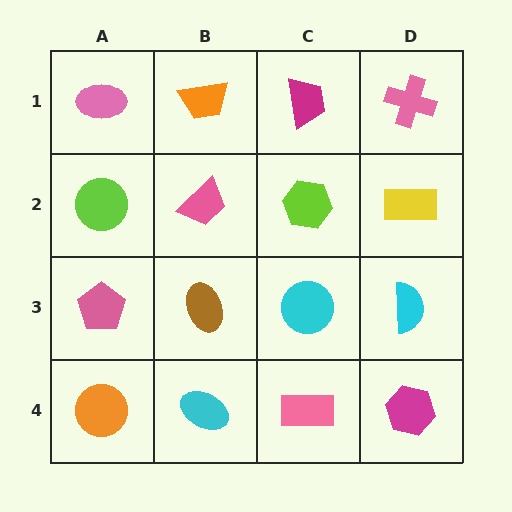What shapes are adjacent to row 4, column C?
A cyan circle (row 3, column C), a cyan ellipse (row 4, column B), a magenta hexagon (row 4, column D).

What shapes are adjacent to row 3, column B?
A pink trapezoid (row 2, column B), a cyan ellipse (row 4, column B), a pink pentagon (row 3, column A), a cyan circle (row 3, column C).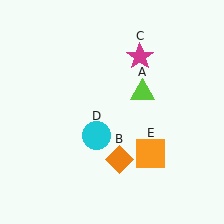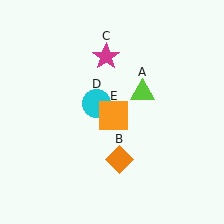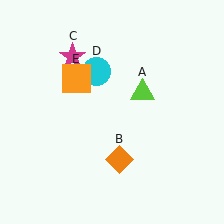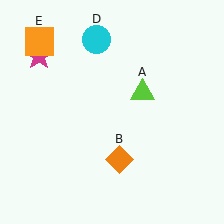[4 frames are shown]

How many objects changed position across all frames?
3 objects changed position: magenta star (object C), cyan circle (object D), orange square (object E).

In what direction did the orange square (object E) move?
The orange square (object E) moved up and to the left.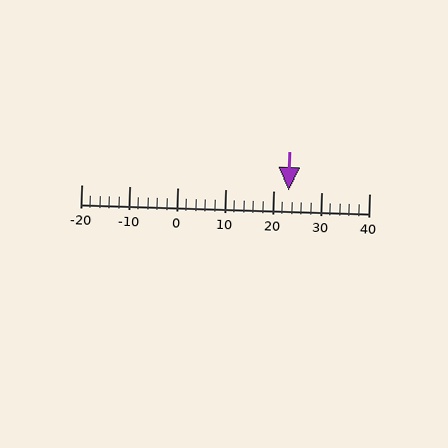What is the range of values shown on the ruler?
The ruler shows values from -20 to 40.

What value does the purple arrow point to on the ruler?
The purple arrow points to approximately 23.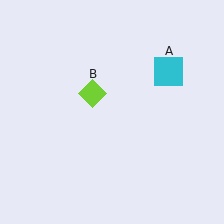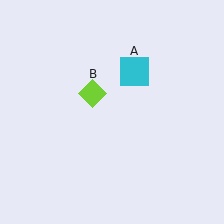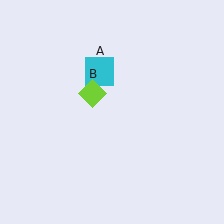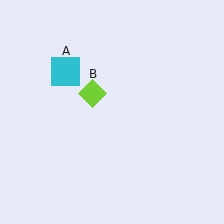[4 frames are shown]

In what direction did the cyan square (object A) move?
The cyan square (object A) moved left.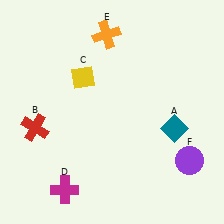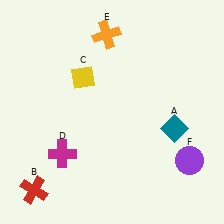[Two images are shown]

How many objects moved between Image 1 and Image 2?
2 objects moved between the two images.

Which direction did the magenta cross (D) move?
The magenta cross (D) moved up.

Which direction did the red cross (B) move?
The red cross (B) moved down.